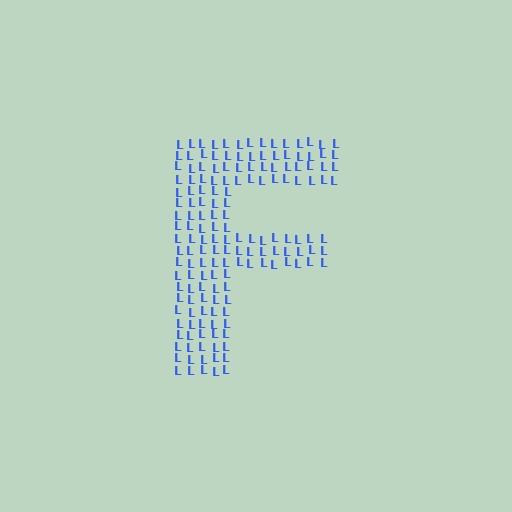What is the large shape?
The large shape is the letter F.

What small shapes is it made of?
It is made of small letter L's.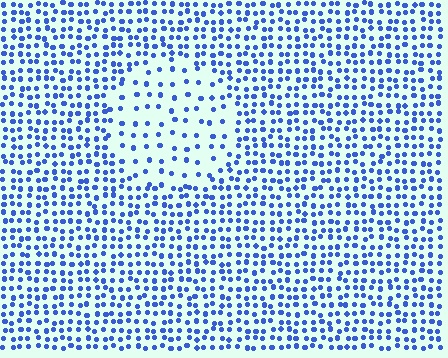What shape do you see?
I see a circle.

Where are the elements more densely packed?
The elements are more densely packed outside the circle boundary.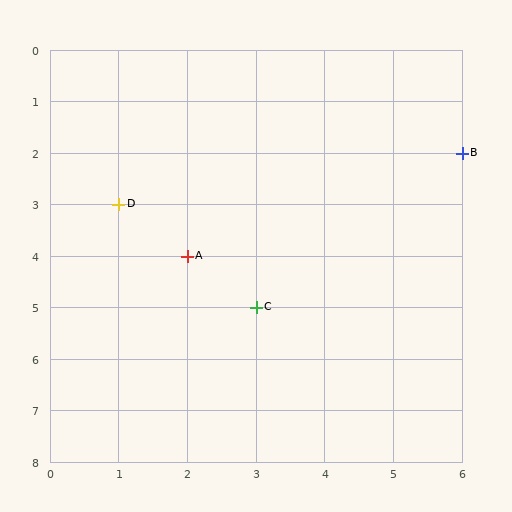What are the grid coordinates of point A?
Point A is at grid coordinates (2, 4).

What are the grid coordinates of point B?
Point B is at grid coordinates (6, 2).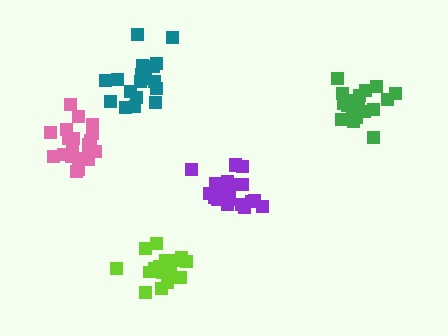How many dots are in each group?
Group 1: 21 dots, Group 2: 21 dots, Group 3: 20 dots, Group 4: 20 dots, Group 5: 17 dots (99 total).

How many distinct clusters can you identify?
There are 5 distinct clusters.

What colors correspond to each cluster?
The clusters are colored: purple, pink, green, teal, lime.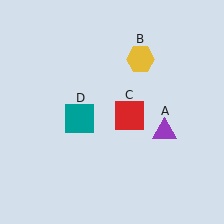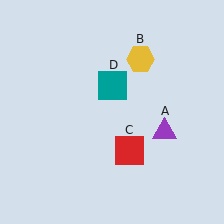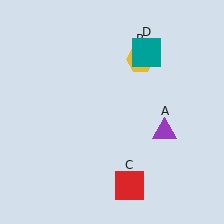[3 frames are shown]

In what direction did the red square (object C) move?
The red square (object C) moved down.